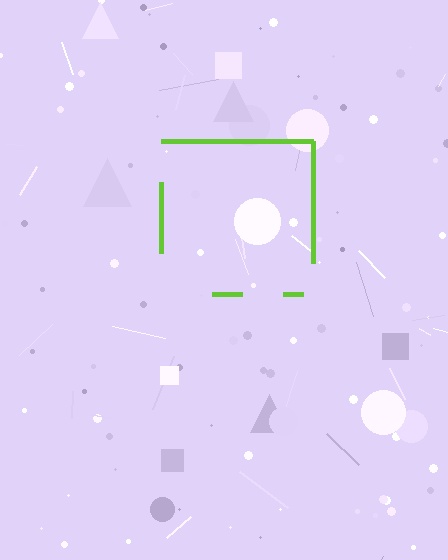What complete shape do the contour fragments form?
The contour fragments form a square.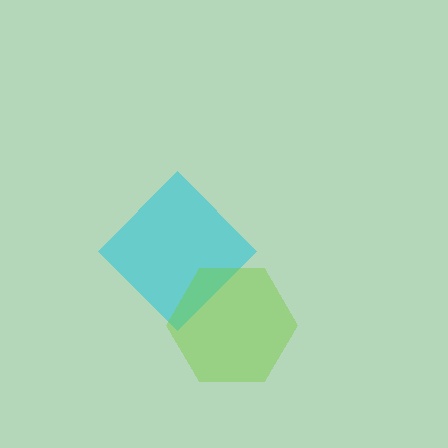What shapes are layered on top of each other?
The layered shapes are: a cyan diamond, a lime hexagon.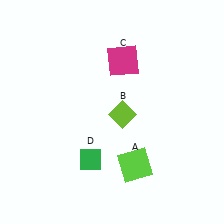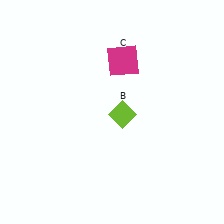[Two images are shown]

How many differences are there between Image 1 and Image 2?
There are 2 differences between the two images.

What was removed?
The green diamond (D), the lime square (A) were removed in Image 2.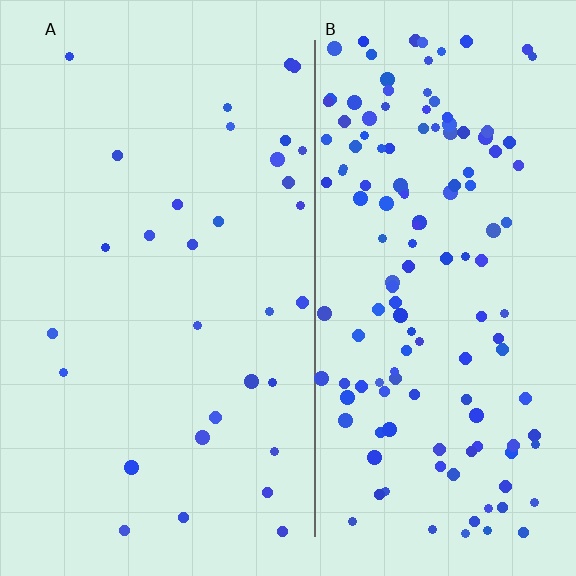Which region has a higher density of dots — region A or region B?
B (the right).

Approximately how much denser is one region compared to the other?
Approximately 4.5× — region B over region A.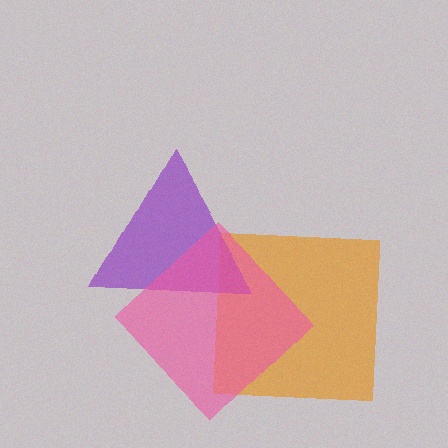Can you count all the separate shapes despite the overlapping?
Yes, there are 3 separate shapes.